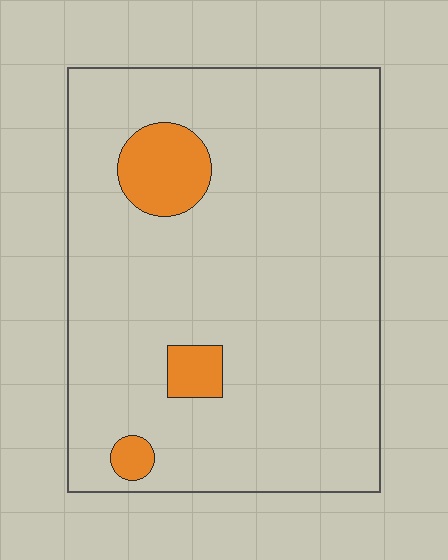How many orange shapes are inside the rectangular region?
3.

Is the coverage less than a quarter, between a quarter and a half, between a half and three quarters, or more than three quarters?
Less than a quarter.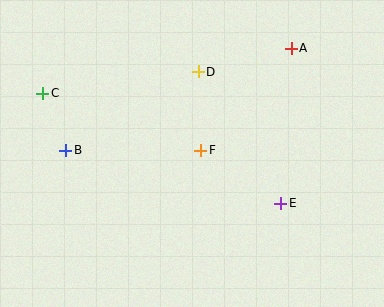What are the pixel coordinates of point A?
Point A is at (291, 48).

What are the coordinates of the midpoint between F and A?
The midpoint between F and A is at (246, 99).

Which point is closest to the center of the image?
Point F at (201, 150) is closest to the center.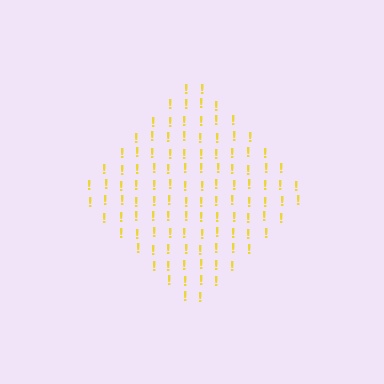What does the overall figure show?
The overall figure shows a diamond.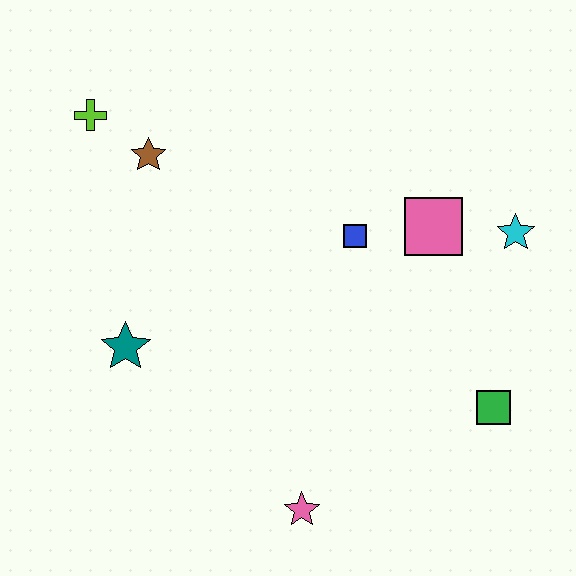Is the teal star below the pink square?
Yes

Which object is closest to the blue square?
The pink square is closest to the blue square.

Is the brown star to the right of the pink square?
No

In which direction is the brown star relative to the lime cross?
The brown star is to the right of the lime cross.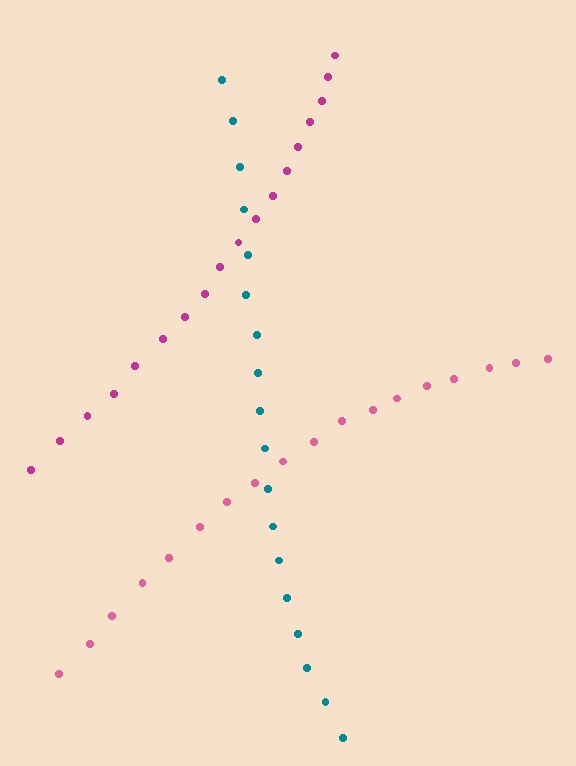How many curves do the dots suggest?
There are 3 distinct paths.